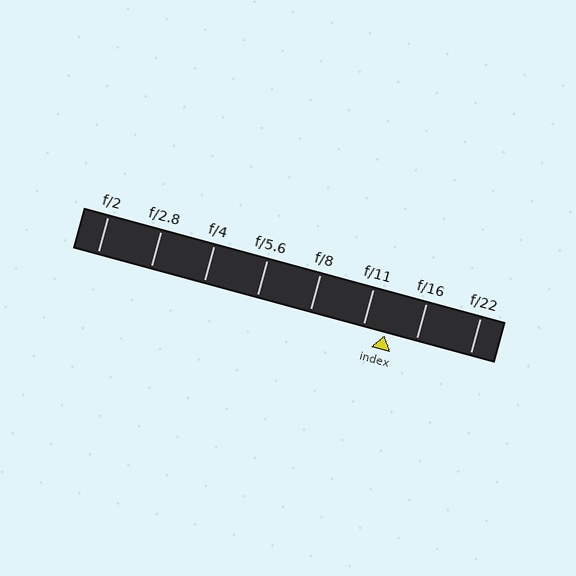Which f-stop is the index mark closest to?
The index mark is closest to f/11.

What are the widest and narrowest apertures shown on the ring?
The widest aperture shown is f/2 and the narrowest is f/22.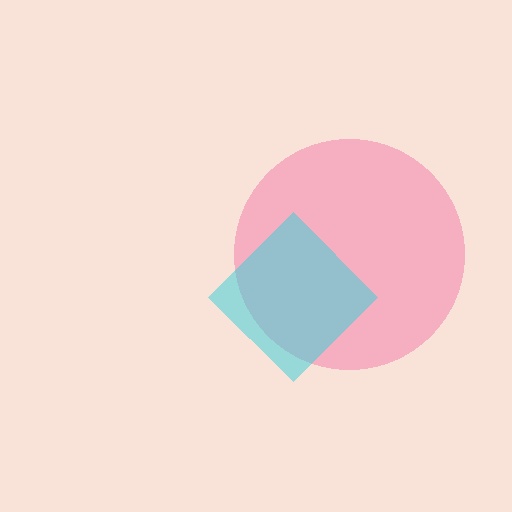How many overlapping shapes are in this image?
There are 2 overlapping shapes in the image.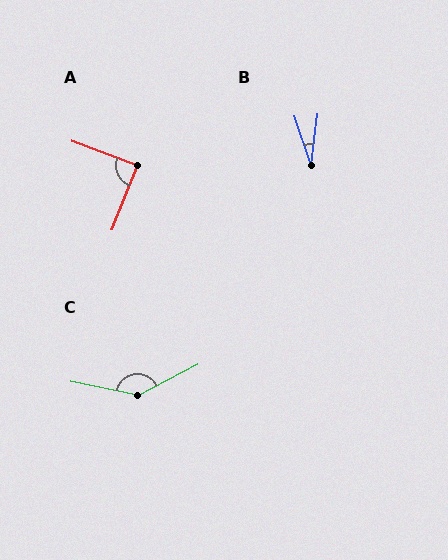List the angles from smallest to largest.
B (25°), A (89°), C (141°).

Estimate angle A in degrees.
Approximately 89 degrees.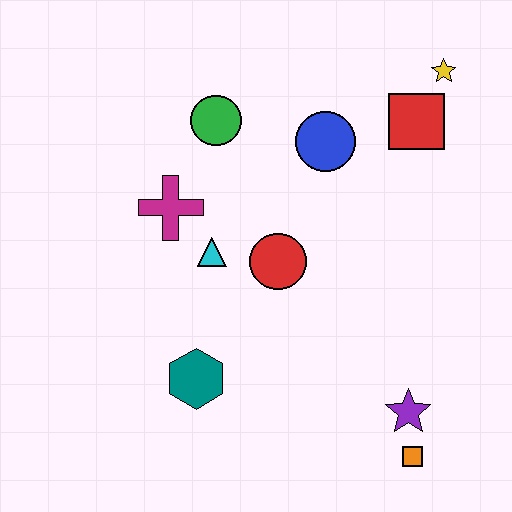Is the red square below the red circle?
No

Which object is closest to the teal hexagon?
The cyan triangle is closest to the teal hexagon.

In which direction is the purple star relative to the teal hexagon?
The purple star is to the right of the teal hexagon.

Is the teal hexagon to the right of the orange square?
No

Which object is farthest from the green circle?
The orange square is farthest from the green circle.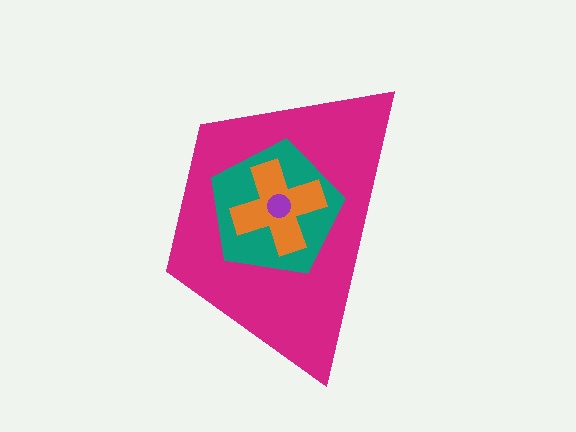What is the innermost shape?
The purple circle.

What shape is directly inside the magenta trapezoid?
The teal pentagon.